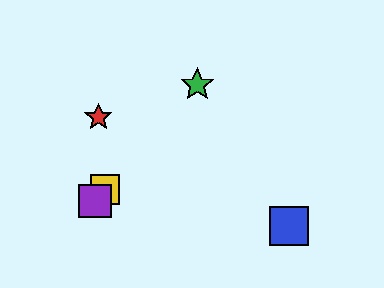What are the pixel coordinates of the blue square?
The blue square is at (289, 226).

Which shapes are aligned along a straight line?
The green star, the yellow square, the purple square are aligned along a straight line.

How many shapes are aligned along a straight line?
3 shapes (the green star, the yellow square, the purple square) are aligned along a straight line.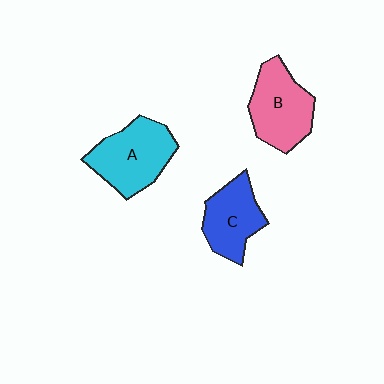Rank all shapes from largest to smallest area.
From largest to smallest: A (cyan), B (pink), C (blue).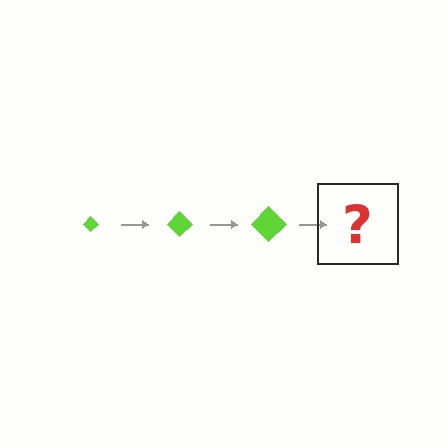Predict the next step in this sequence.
The next step is a lime diamond, larger than the previous one.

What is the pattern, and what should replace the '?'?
The pattern is that the diamond gets progressively larger each step. The '?' should be a lime diamond, larger than the previous one.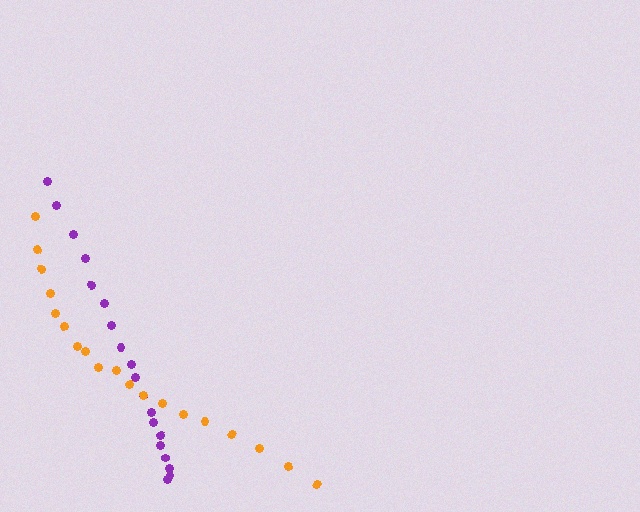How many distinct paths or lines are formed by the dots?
There are 2 distinct paths.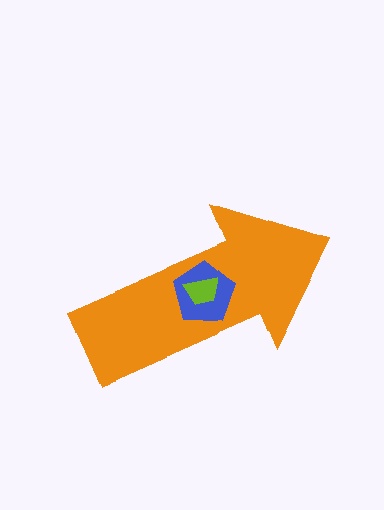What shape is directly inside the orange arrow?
The blue pentagon.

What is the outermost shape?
The orange arrow.